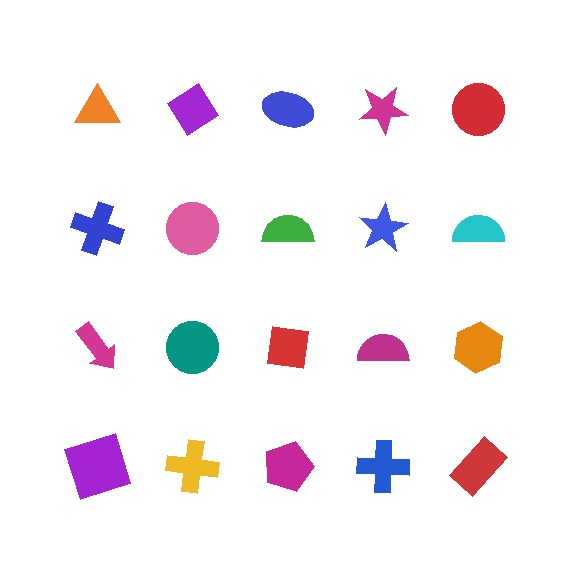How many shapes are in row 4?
5 shapes.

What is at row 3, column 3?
A red square.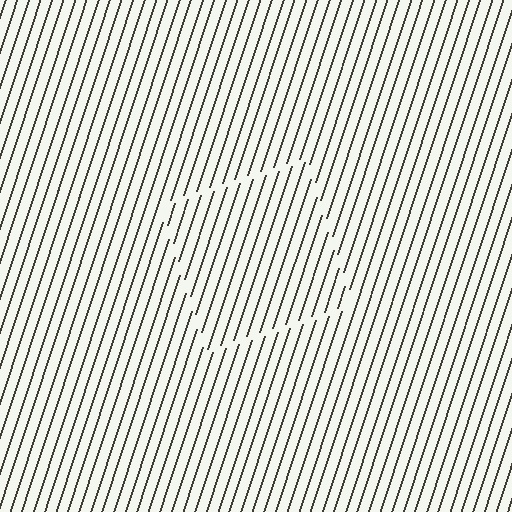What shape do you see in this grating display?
An illusory square. The interior of the shape contains the same grating, shifted by half a period — the contour is defined by the phase discontinuity where line-ends from the inner and outer gratings abut.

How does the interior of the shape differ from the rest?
The interior of the shape contains the same grating, shifted by half a period — the contour is defined by the phase discontinuity where line-ends from the inner and outer gratings abut.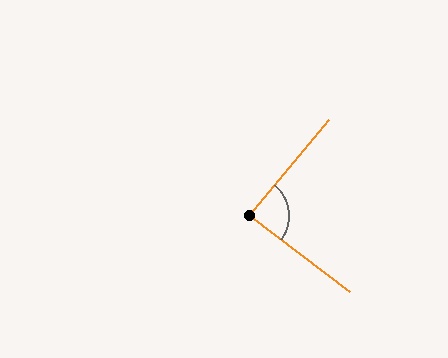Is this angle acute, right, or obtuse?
It is approximately a right angle.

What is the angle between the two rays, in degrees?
Approximately 87 degrees.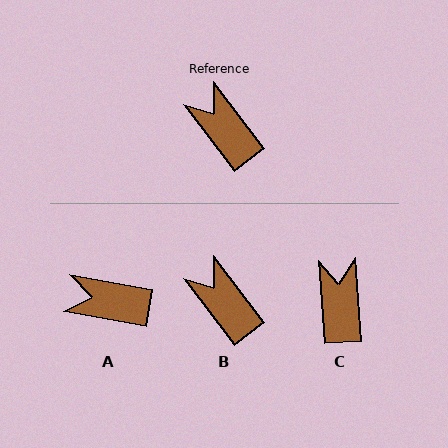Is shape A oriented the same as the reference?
No, it is off by about 42 degrees.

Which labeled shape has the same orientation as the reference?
B.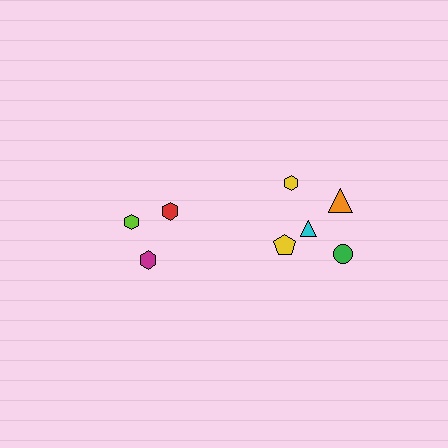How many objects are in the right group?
There are 5 objects.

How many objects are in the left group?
There are 3 objects.